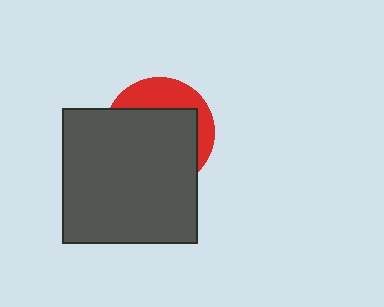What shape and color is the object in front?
The object in front is a dark gray square.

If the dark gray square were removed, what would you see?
You would see the complete red circle.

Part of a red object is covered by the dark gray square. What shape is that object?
It is a circle.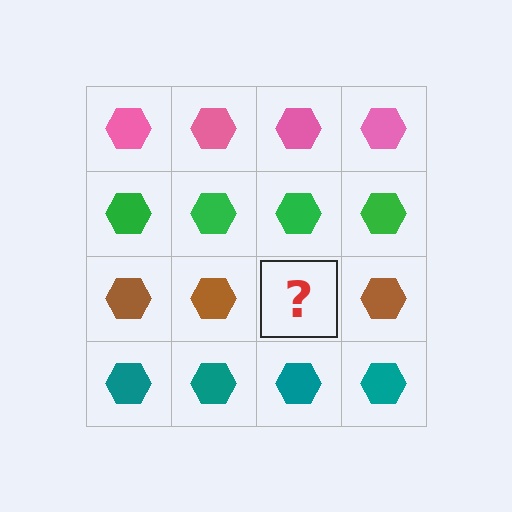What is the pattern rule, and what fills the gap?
The rule is that each row has a consistent color. The gap should be filled with a brown hexagon.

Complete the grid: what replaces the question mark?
The question mark should be replaced with a brown hexagon.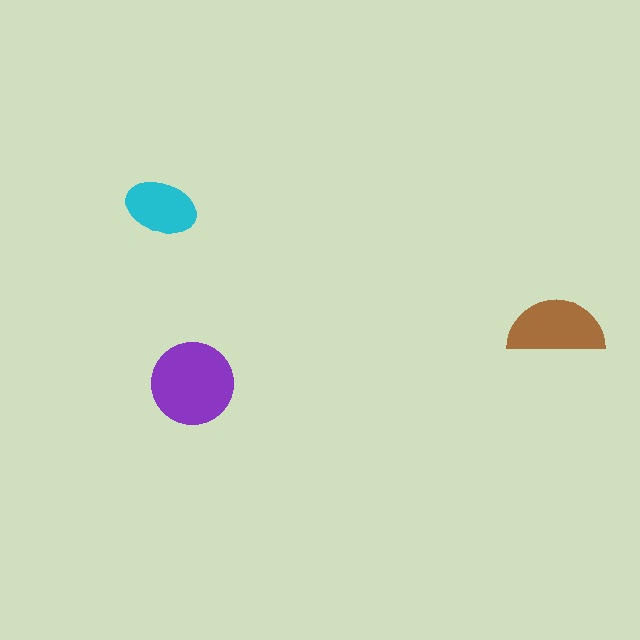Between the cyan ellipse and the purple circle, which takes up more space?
The purple circle.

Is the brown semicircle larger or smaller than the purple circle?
Smaller.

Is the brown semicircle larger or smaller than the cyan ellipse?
Larger.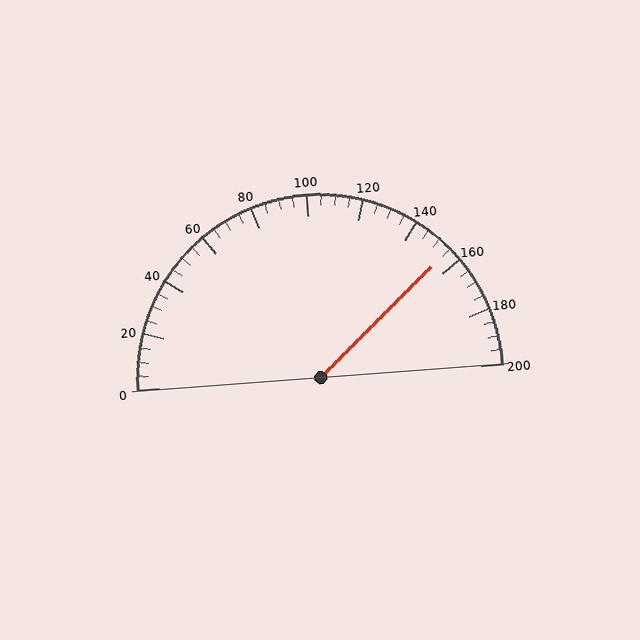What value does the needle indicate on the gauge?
The needle indicates approximately 155.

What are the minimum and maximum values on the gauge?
The gauge ranges from 0 to 200.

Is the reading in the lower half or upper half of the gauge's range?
The reading is in the upper half of the range (0 to 200).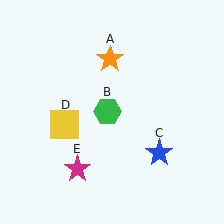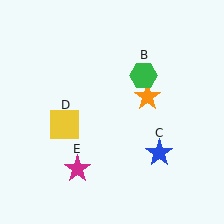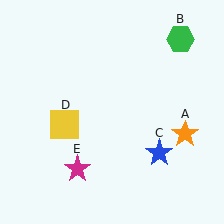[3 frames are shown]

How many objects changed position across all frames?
2 objects changed position: orange star (object A), green hexagon (object B).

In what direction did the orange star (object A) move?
The orange star (object A) moved down and to the right.